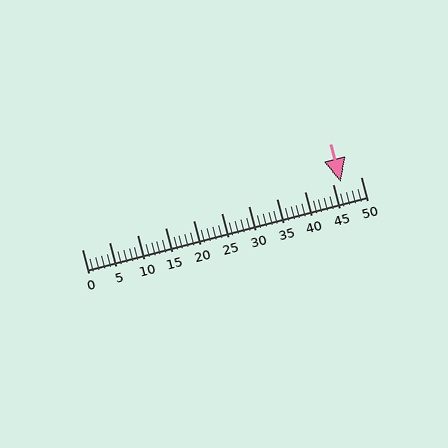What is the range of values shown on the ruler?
The ruler shows values from 0 to 50.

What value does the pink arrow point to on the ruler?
The pink arrow points to approximately 46.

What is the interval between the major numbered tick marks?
The major tick marks are spaced 5 units apart.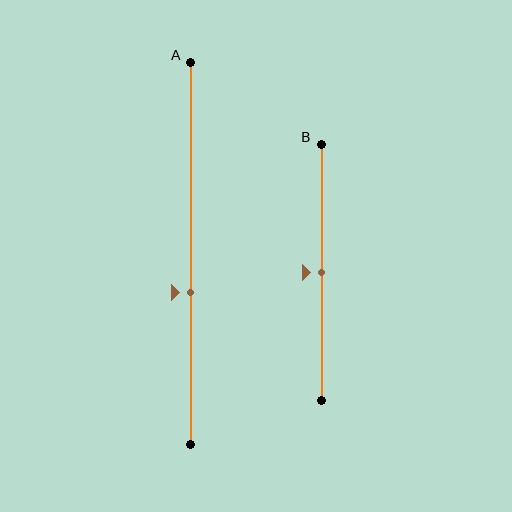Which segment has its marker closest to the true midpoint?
Segment B has its marker closest to the true midpoint.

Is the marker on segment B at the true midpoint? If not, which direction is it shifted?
Yes, the marker on segment B is at the true midpoint.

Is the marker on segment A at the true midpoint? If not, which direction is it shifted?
No, the marker on segment A is shifted downward by about 10% of the segment length.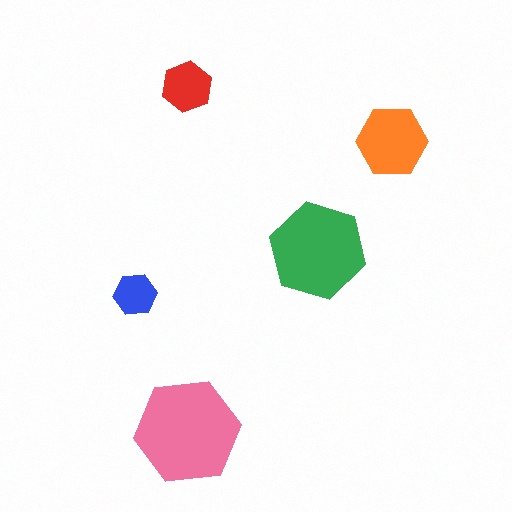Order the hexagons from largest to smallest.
the pink one, the green one, the orange one, the red one, the blue one.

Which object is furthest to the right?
The orange hexagon is rightmost.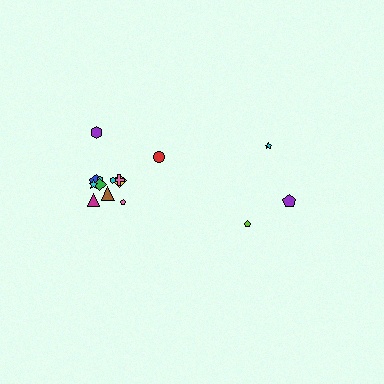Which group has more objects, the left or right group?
The left group.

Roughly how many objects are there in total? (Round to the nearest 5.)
Roughly 15 objects in total.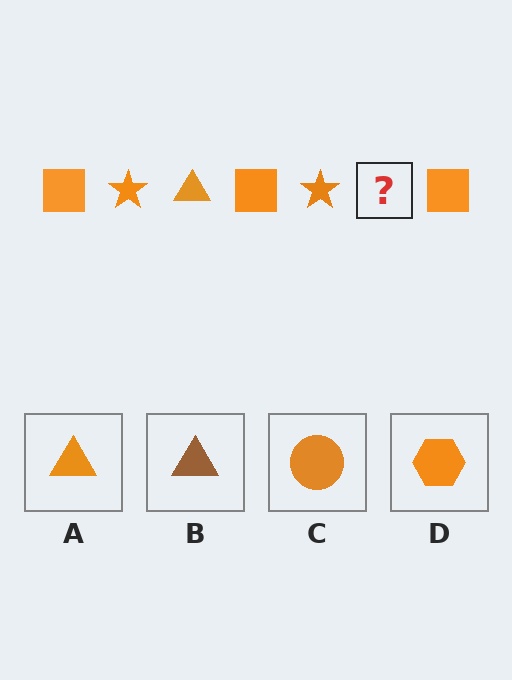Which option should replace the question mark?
Option A.